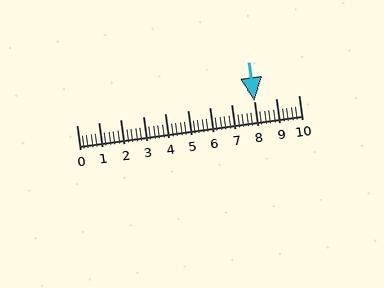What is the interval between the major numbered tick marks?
The major tick marks are spaced 1 units apart.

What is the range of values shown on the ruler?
The ruler shows values from 0 to 10.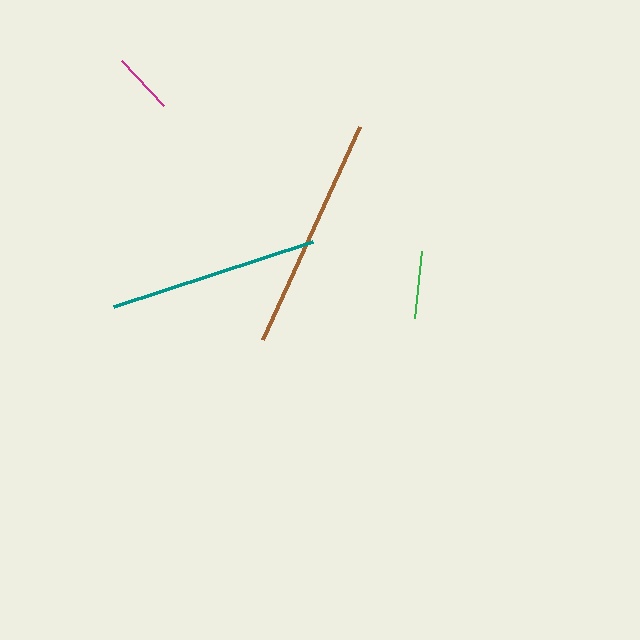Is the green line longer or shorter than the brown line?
The brown line is longer than the green line.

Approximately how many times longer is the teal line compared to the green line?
The teal line is approximately 3.1 times the length of the green line.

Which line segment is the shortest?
The magenta line is the shortest at approximately 62 pixels.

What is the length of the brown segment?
The brown segment is approximately 234 pixels long.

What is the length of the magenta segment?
The magenta segment is approximately 62 pixels long.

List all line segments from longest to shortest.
From longest to shortest: brown, teal, green, magenta.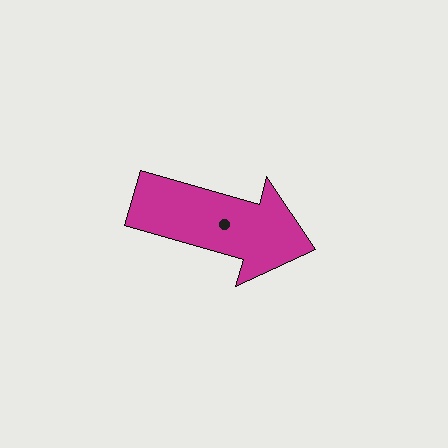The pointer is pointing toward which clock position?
Roughly 4 o'clock.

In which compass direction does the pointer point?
East.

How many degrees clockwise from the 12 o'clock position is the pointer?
Approximately 106 degrees.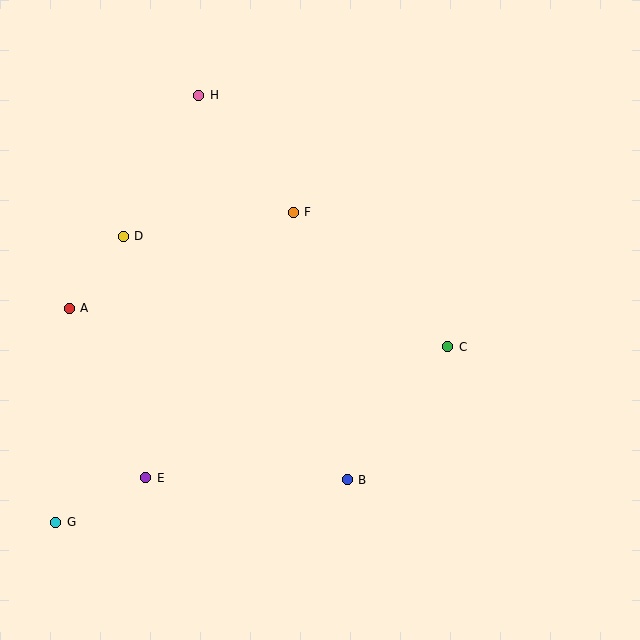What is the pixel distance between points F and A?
The distance between F and A is 244 pixels.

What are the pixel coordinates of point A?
Point A is at (69, 308).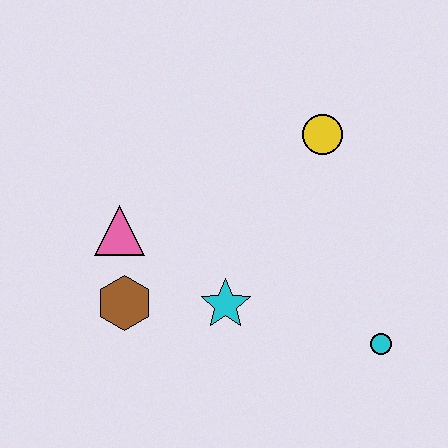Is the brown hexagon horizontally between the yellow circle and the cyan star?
No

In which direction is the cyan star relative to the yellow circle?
The cyan star is below the yellow circle.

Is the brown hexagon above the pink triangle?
No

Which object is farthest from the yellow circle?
The brown hexagon is farthest from the yellow circle.